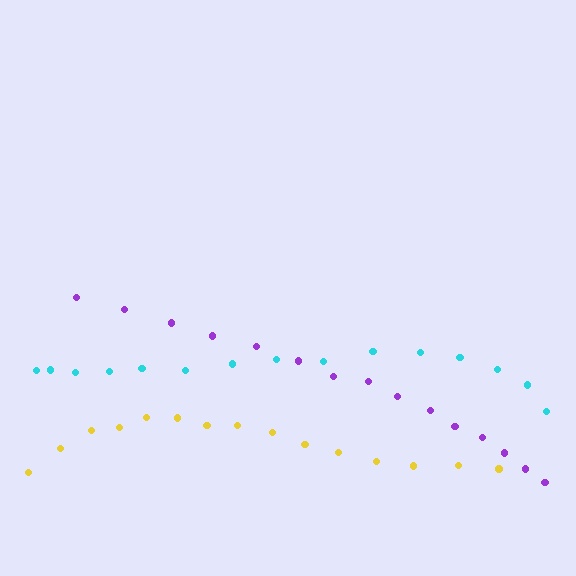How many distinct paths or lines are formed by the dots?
There are 3 distinct paths.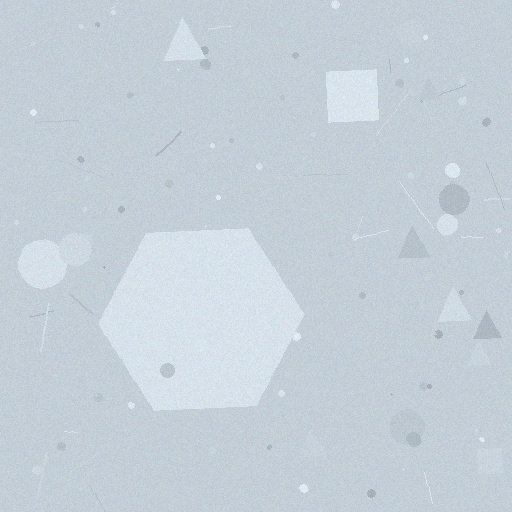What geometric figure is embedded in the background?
A hexagon is embedded in the background.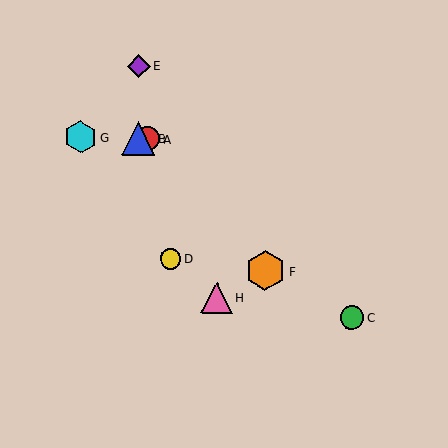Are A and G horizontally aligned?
Yes, both are at y≈139.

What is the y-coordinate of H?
Object H is at y≈298.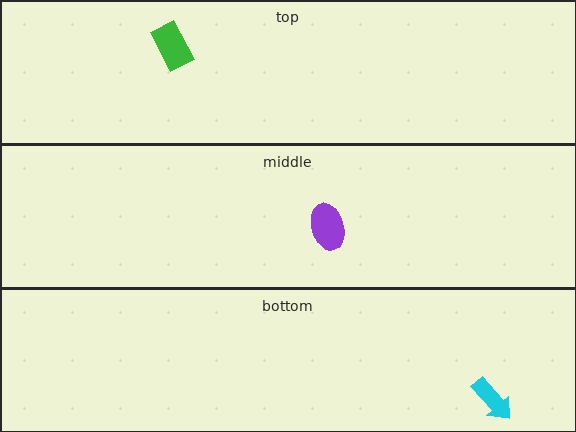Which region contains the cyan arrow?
The bottom region.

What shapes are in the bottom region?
The cyan arrow.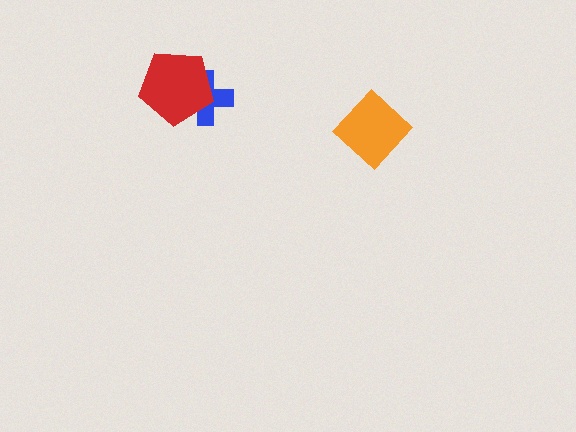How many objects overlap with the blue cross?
1 object overlaps with the blue cross.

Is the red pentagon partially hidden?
No, no other shape covers it.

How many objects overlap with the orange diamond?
0 objects overlap with the orange diamond.